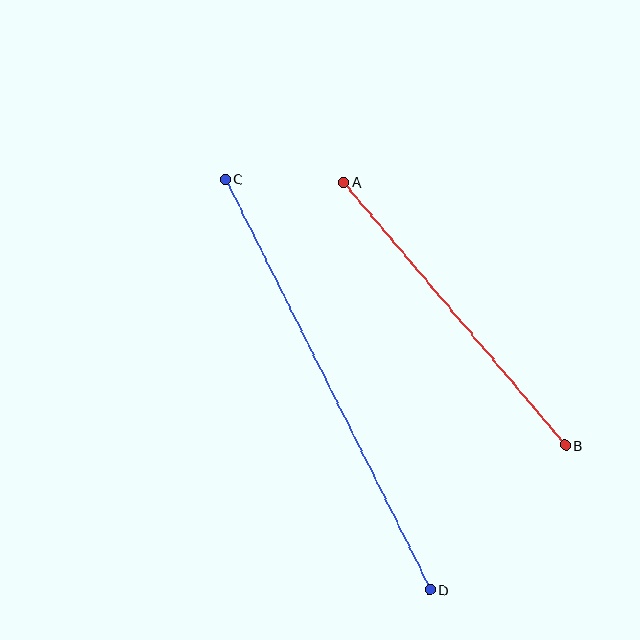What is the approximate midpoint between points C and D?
The midpoint is at approximately (328, 384) pixels.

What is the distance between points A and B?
The distance is approximately 344 pixels.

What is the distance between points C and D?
The distance is approximately 459 pixels.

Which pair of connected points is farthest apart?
Points C and D are farthest apart.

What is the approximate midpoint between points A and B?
The midpoint is at approximately (454, 314) pixels.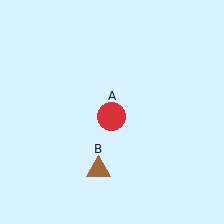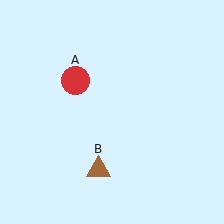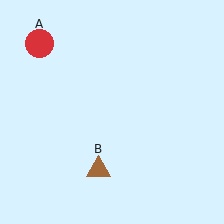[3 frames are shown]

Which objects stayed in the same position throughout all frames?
Brown triangle (object B) remained stationary.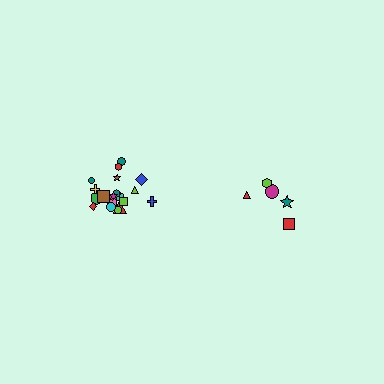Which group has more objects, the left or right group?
The left group.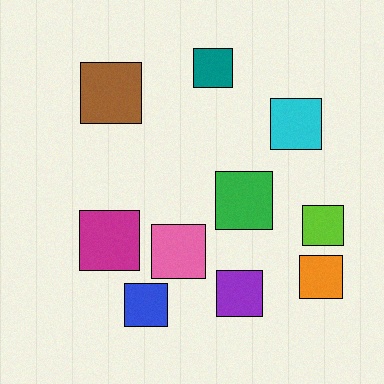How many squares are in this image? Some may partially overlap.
There are 10 squares.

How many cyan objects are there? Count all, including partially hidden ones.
There is 1 cyan object.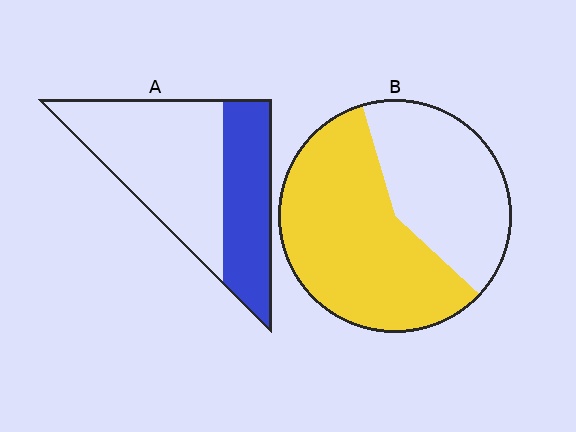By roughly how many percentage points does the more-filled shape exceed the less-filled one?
By roughly 20 percentage points (B over A).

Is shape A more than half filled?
No.